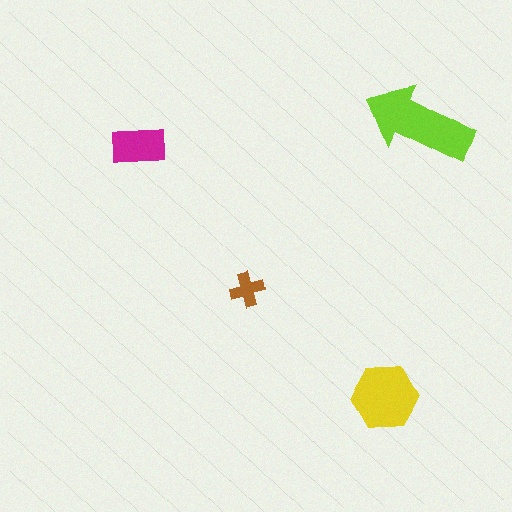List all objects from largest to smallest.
The lime arrow, the yellow hexagon, the magenta rectangle, the brown cross.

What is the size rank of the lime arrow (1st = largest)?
1st.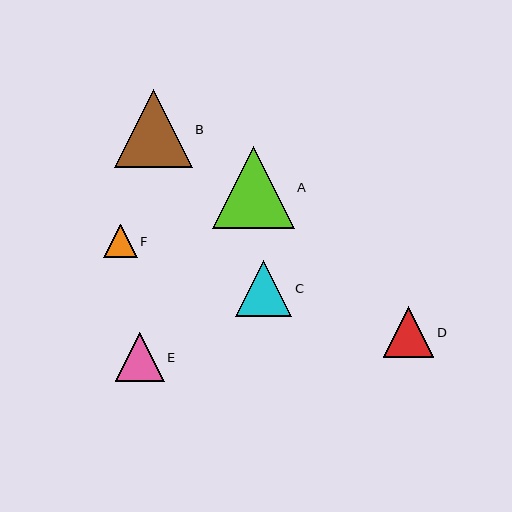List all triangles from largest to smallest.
From largest to smallest: A, B, C, D, E, F.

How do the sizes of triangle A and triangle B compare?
Triangle A and triangle B are approximately the same size.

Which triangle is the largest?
Triangle A is the largest with a size of approximately 82 pixels.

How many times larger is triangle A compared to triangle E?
Triangle A is approximately 1.7 times the size of triangle E.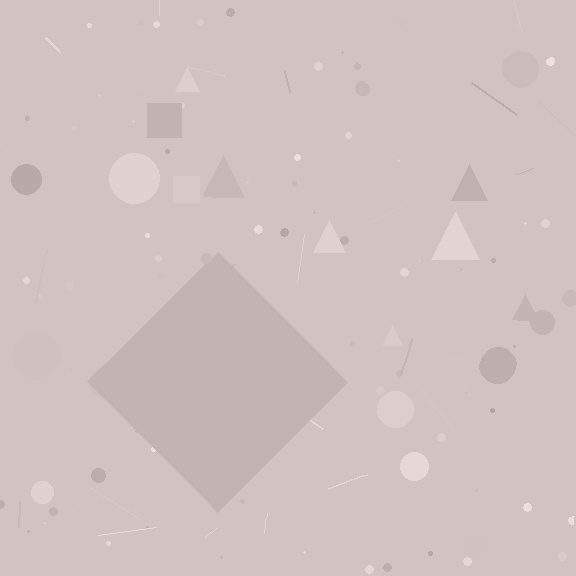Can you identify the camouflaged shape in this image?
The camouflaged shape is a diamond.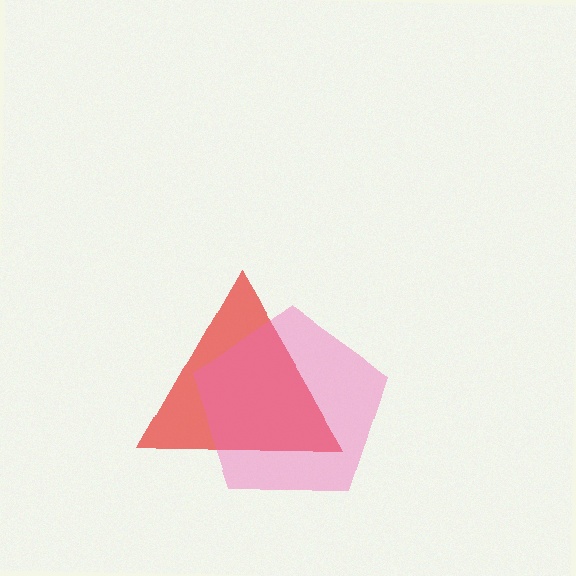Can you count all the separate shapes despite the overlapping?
Yes, there are 2 separate shapes.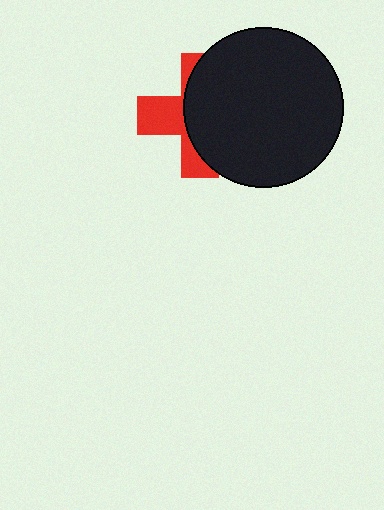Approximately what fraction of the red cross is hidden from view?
Roughly 62% of the red cross is hidden behind the black circle.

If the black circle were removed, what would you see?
You would see the complete red cross.